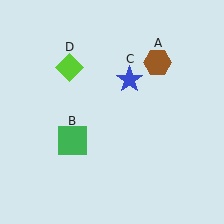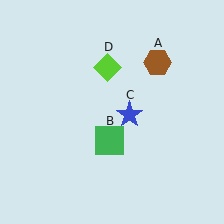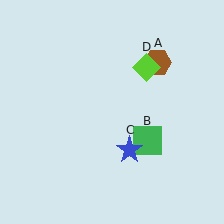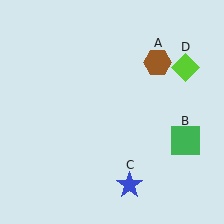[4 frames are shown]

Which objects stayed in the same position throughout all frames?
Brown hexagon (object A) remained stationary.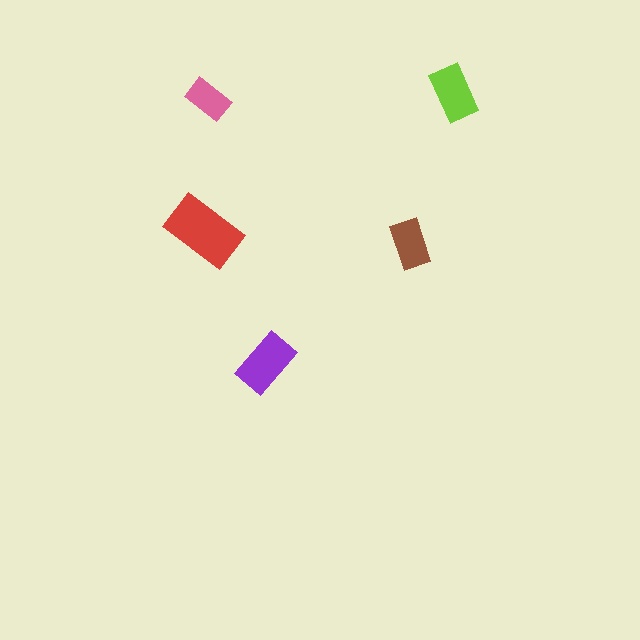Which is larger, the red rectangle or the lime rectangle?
The red one.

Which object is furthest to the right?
The lime rectangle is rightmost.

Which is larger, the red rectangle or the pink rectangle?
The red one.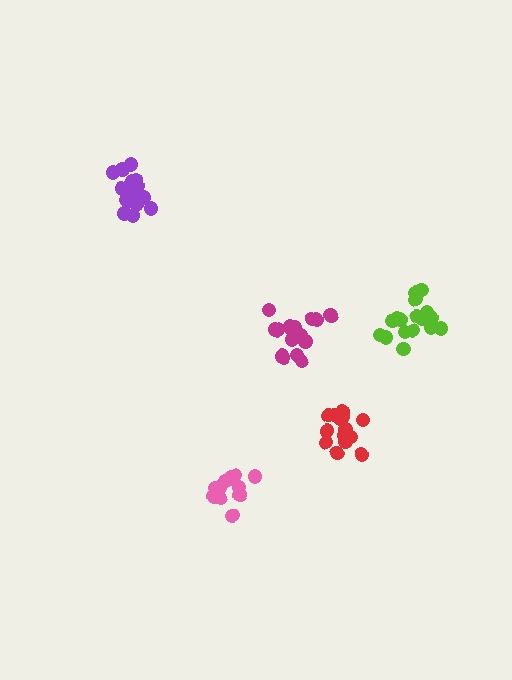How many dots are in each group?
Group 1: 17 dots, Group 2: 13 dots, Group 3: 16 dots, Group 4: 16 dots, Group 5: 17 dots (79 total).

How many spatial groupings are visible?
There are 5 spatial groupings.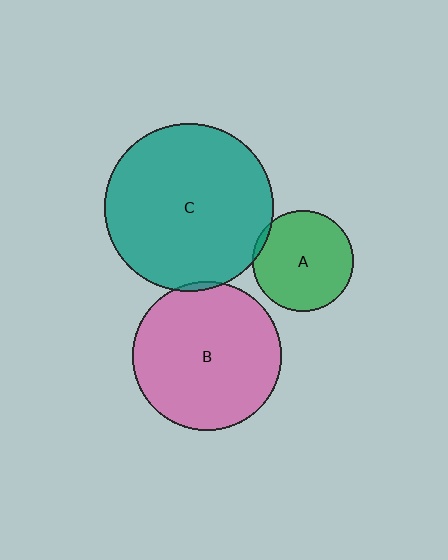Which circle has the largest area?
Circle C (teal).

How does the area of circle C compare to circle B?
Approximately 1.3 times.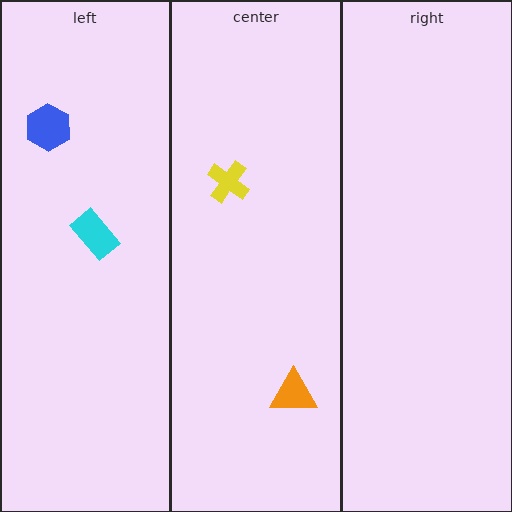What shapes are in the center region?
The yellow cross, the orange triangle.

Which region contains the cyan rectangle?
The left region.